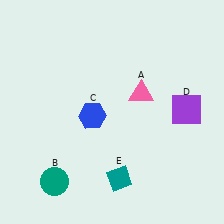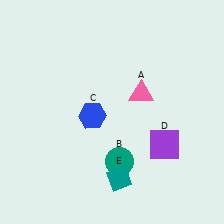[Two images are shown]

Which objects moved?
The objects that moved are: the teal circle (B), the purple square (D).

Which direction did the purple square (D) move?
The purple square (D) moved down.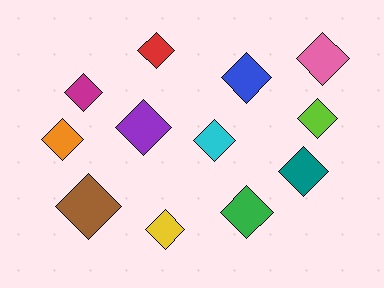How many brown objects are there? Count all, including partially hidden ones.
There is 1 brown object.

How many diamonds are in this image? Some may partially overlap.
There are 12 diamonds.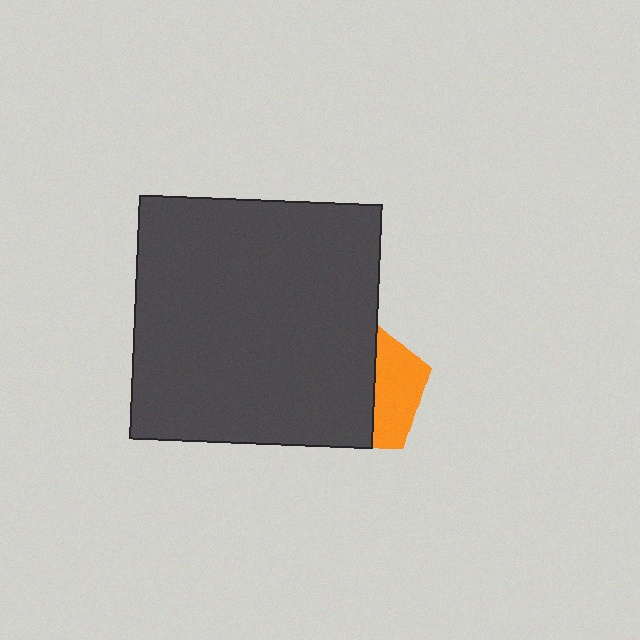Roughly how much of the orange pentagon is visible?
A small part of it is visible (roughly 37%).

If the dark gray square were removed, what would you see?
You would see the complete orange pentagon.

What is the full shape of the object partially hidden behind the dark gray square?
The partially hidden object is an orange pentagon.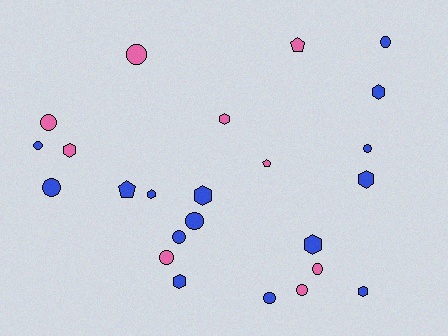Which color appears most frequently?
Blue, with 15 objects.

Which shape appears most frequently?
Circle, with 12 objects.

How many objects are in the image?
There are 24 objects.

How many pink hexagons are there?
There are 2 pink hexagons.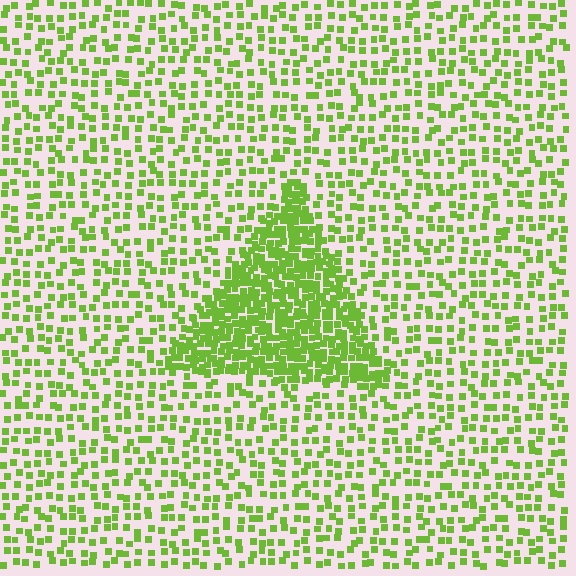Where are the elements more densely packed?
The elements are more densely packed inside the triangle boundary.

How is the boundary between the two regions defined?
The boundary is defined by a change in element density (approximately 2.7x ratio). All elements are the same color, size, and shape.